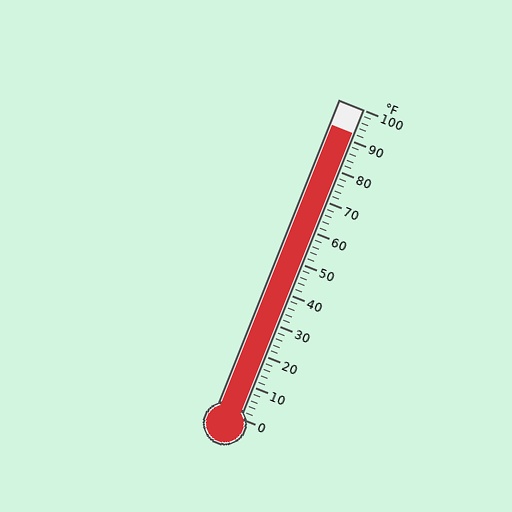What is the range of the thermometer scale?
The thermometer scale ranges from 0°F to 100°F.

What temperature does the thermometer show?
The thermometer shows approximately 92°F.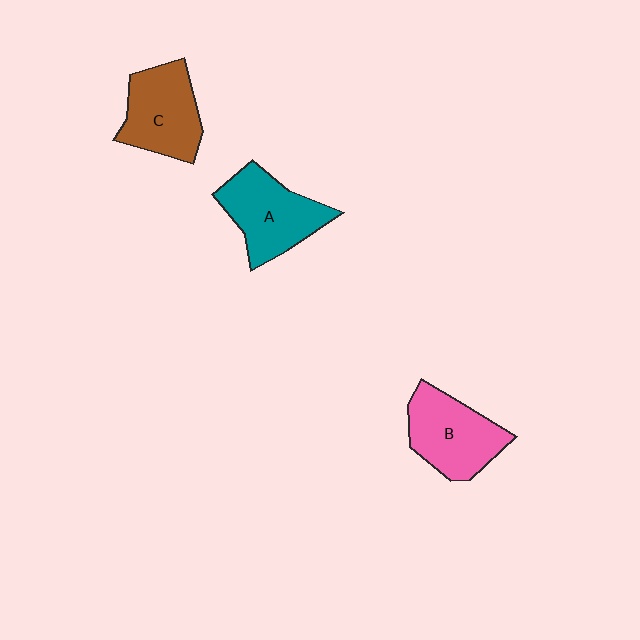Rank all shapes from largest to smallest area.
From largest to smallest: A (teal), B (pink), C (brown).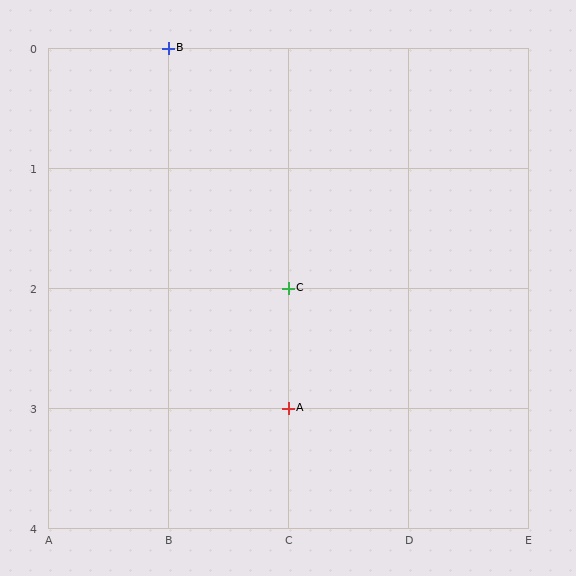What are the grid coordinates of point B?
Point B is at grid coordinates (B, 0).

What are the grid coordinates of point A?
Point A is at grid coordinates (C, 3).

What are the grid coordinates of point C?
Point C is at grid coordinates (C, 2).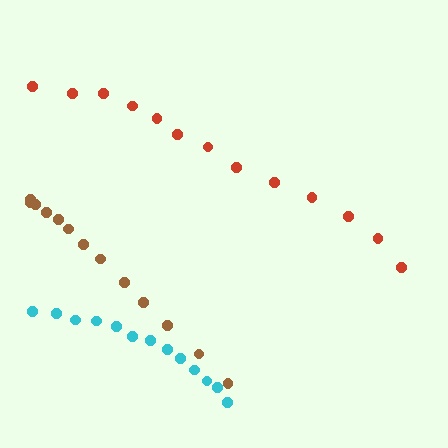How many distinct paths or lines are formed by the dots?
There are 3 distinct paths.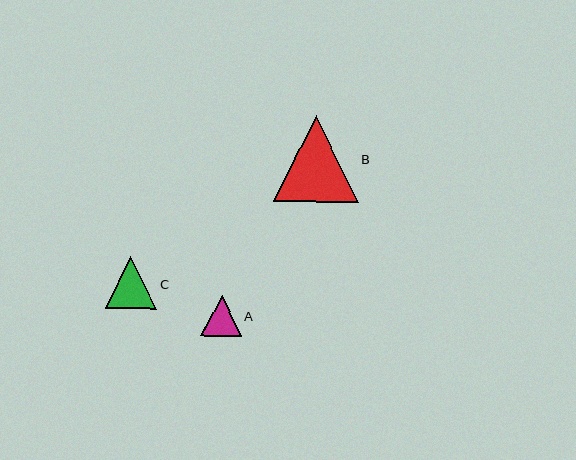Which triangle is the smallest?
Triangle A is the smallest with a size of approximately 40 pixels.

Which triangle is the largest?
Triangle B is the largest with a size of approximately 85 pixels.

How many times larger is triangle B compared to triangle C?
Triangle B is approximately 1.7 times the size of triangle C.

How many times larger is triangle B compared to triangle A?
Triangle B is approximately 2.1 times the size of triangle A.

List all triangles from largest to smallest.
From largest to smallest: B, C, A.